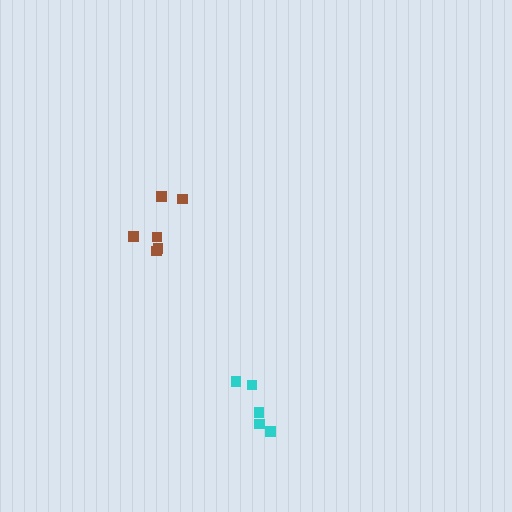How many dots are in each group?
Group 1: 6 dots, Group 2: 5 dots (11 total).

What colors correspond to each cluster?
The clusters are colored: brown, cyan.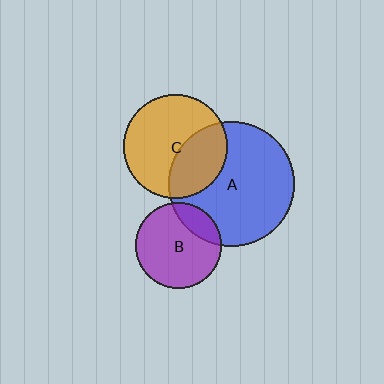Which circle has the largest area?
Circle A (blue).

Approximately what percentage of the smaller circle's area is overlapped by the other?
Approximately 20%.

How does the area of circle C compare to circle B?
Approximately 1.5 times.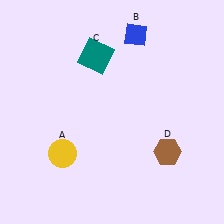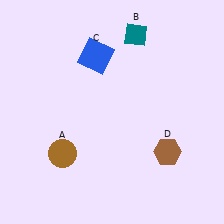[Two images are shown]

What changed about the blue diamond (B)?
In Image 1, B is blue. In Image 2, it changed to teal.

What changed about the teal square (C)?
In Image 1, C is teal. In Image 2, it changed to blue.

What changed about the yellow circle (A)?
In Image 1, A is yellow. In Image 2, it changed to brown.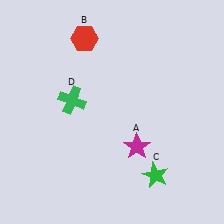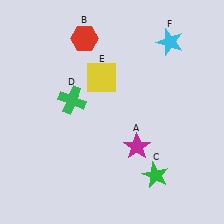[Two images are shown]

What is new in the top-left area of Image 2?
A yellow square (E) was added in the top-left area of Image 2.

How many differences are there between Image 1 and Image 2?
There are 2 differences between the two images.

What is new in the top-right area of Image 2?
A cyan star (F) was added in the top-right area of Image 2.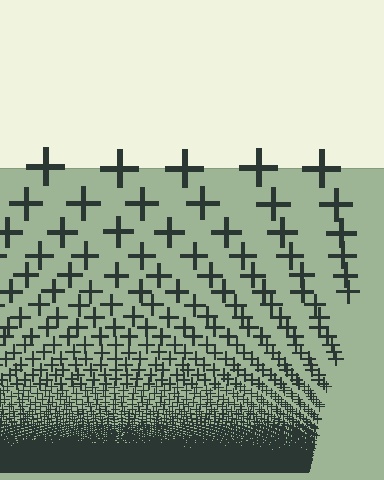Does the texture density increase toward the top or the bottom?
Density increases toward the bottom.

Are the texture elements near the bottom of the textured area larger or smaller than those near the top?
Smaller. The gradient is inverted — elements near the bottom are smaller and denser.